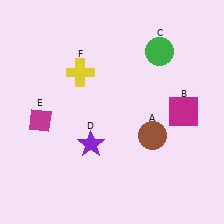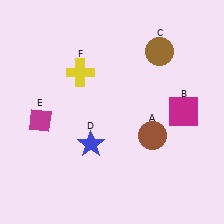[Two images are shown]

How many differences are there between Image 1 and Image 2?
There are 2 differences between the two images.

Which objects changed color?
C changed from green to brown. D changed from purple to blue.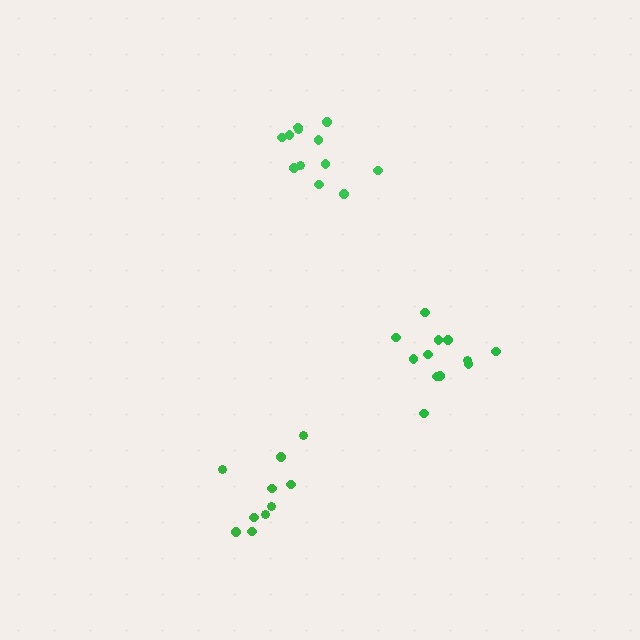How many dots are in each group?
Group 1: 10 dots, Group 2: 12 dots, Group 3: 12 dots (34 total).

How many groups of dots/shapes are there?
There are 3 groups.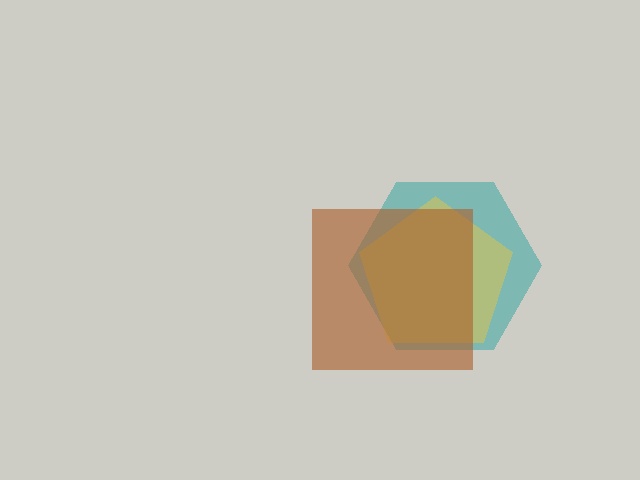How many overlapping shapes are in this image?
There are 3 overlapping shapes in the image.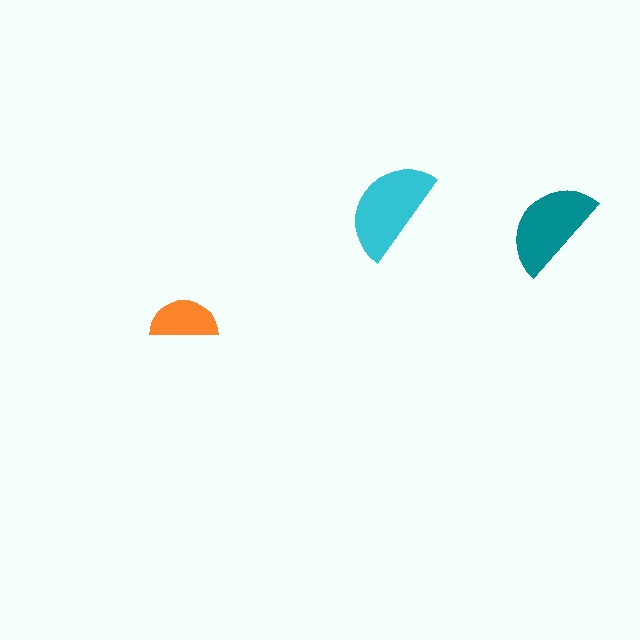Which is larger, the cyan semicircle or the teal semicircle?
The cyan one.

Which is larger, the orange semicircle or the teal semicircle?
The teal one.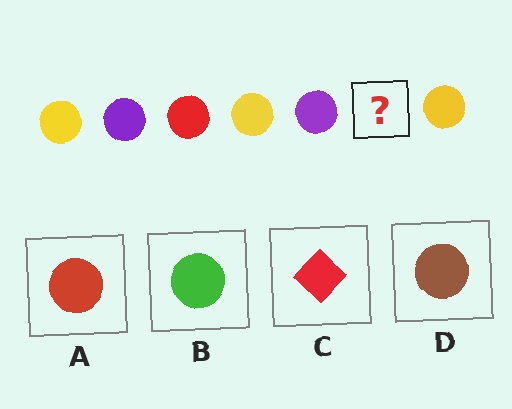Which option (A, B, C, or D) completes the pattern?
A.